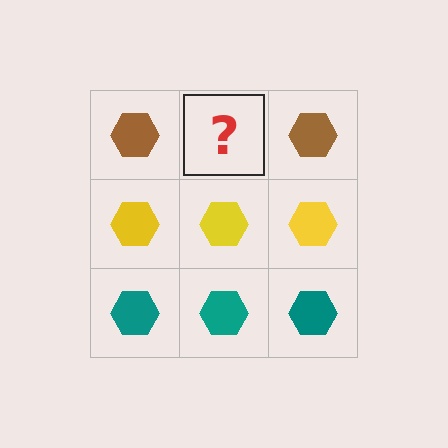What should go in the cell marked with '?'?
The missing cell should contain a brown hexagon.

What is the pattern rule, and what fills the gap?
The rule is that each row has a consistent color. The gap should be filled with a brown hexagon.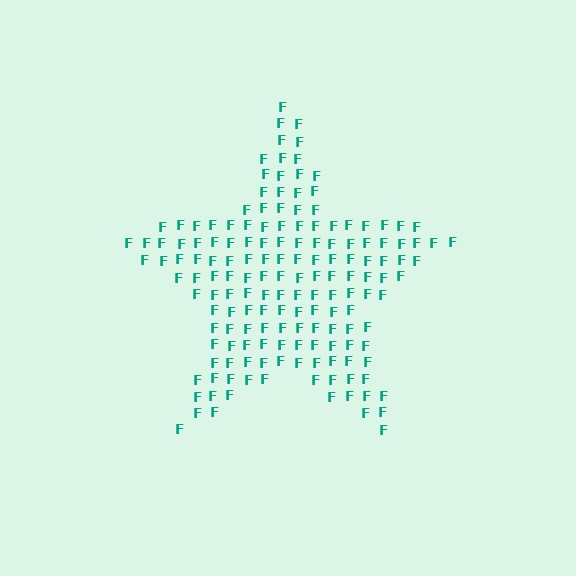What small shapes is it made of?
It is made of small letter F's.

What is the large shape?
The large shape is a star.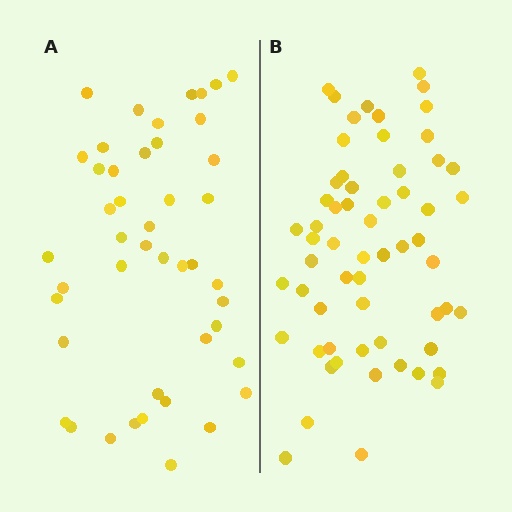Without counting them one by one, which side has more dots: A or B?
Region B (the right region) has more dots.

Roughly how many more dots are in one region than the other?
Region B has approximately 15 more dots than region A.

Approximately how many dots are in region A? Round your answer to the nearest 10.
About 40 dots. (The exact count is 45, which rounds to 40.)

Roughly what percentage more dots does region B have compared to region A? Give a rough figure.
About 35% more.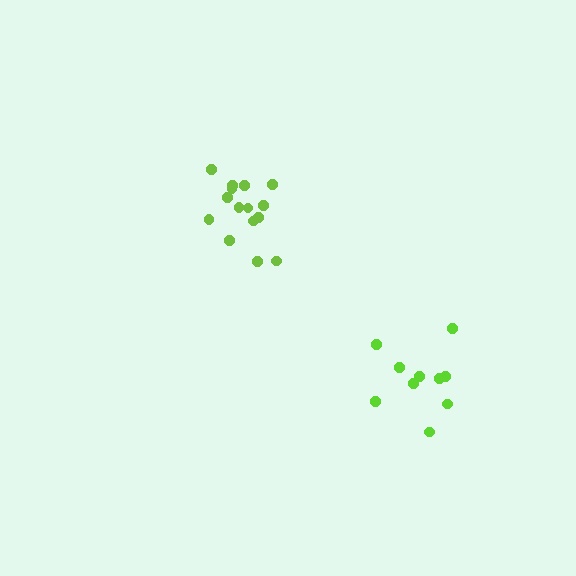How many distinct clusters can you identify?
There are 2 distinct clusters.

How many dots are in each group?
Group 1: 10 dots, Group 2: 15 dots (25 total).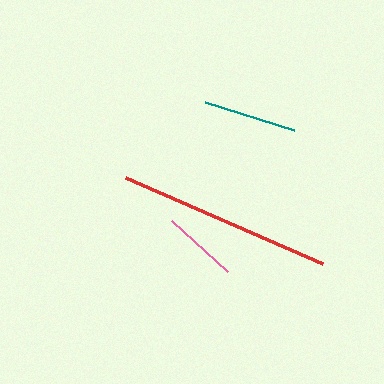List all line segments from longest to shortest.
From longest to shortest: red, teal, pink.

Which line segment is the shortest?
The pink line is the shortest at approximately 76 pixels.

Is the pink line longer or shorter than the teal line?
The teal line is longer than the pink line.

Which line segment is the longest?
The red line is the longest at approximately 215 pixels.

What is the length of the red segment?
The red segment is approximately 215 pixels long.